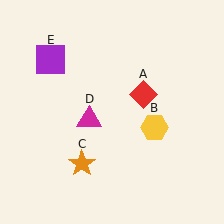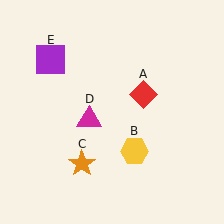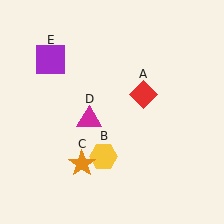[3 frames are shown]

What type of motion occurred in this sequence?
The yellow hexagon (object B) rotated clockwise around the center of the scene.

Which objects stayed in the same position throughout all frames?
Red diamond (object A) and orange star (object C) and magenta triangle (object D) and purple square (object E) remained stationary.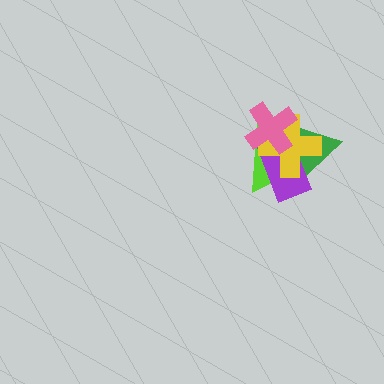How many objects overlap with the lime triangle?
4 objects overlap with the lime triangle.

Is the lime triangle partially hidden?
Yes, it is partially covered by another shape.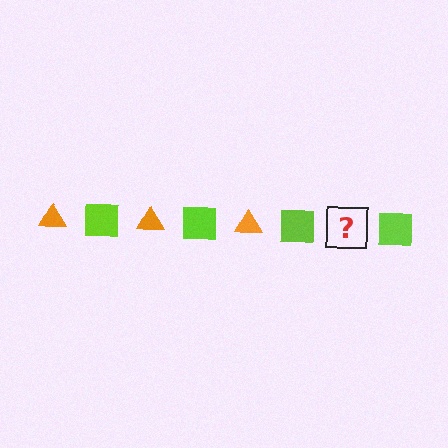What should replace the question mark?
The question mark should be replaced with an orange triangle.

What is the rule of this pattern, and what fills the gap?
The rule is that the pattern alternates between orange triangle and lime square. The gap should be filled with an orange triangle.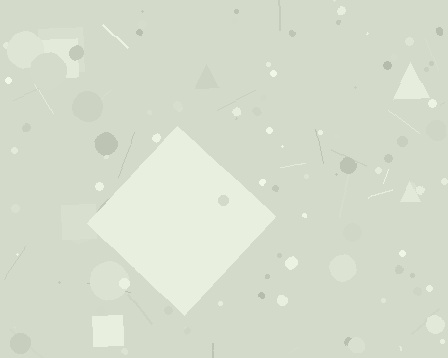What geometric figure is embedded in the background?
A diamond is embedded in the background.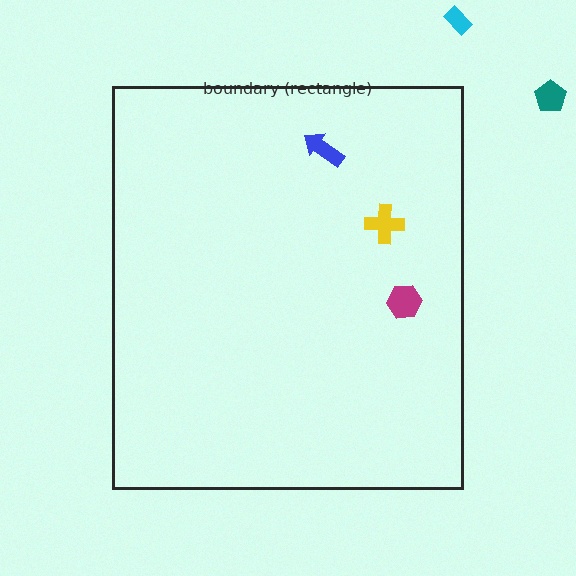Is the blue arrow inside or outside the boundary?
Inside.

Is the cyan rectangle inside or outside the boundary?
Outside.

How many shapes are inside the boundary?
3 inside, 2 outside.